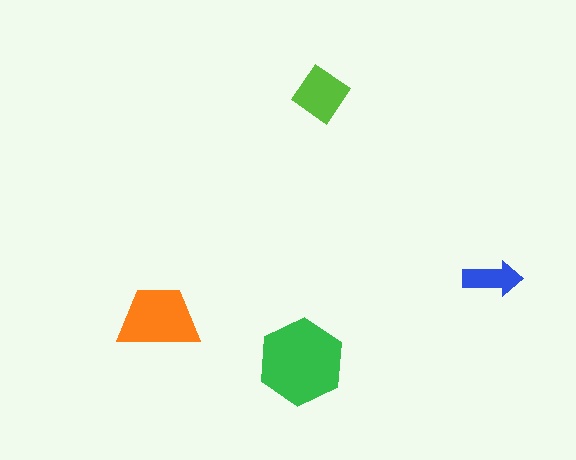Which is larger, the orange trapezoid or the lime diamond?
The orange trapezoid.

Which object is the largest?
The green hexagon.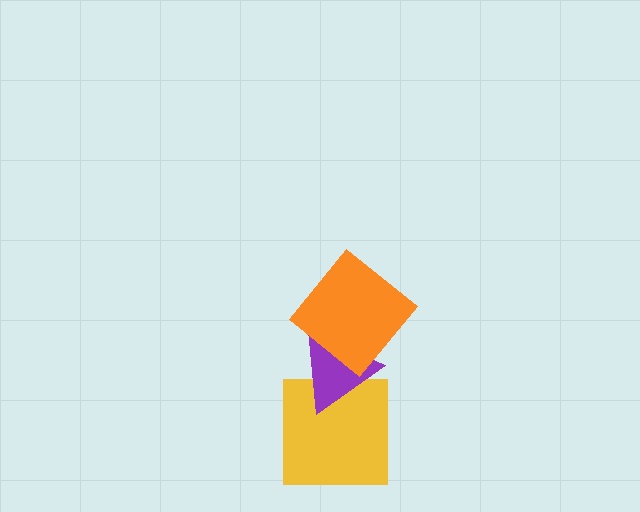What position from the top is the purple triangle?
The purple triangle is 2nd from the top.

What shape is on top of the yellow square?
The purple triangle is on top of the yellow square.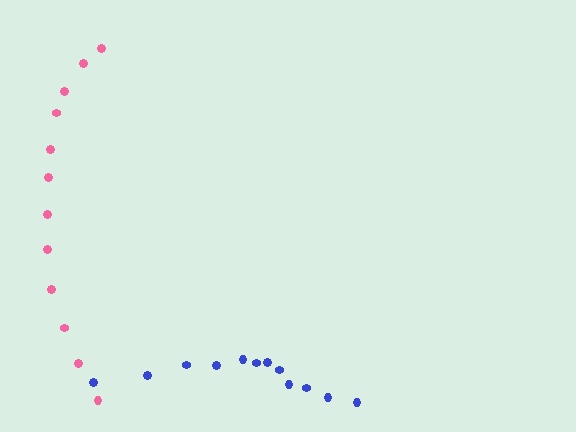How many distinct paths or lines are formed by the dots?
There are 2 distinct paths.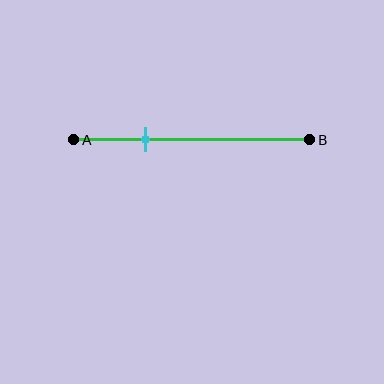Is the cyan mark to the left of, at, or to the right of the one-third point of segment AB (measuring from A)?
The cyan mark is approximately at the one-third point of segment AB.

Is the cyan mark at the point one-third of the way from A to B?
Yes, the mark is approximately at the one-third point.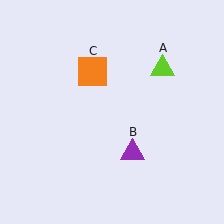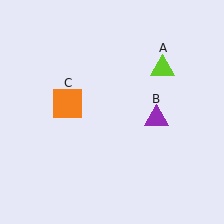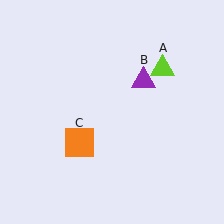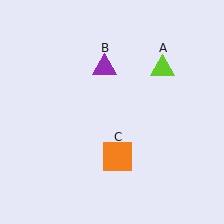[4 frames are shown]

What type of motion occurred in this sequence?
The purple triangle (object B), orange square (object C) rotated counterclockwise around the center of the scene.